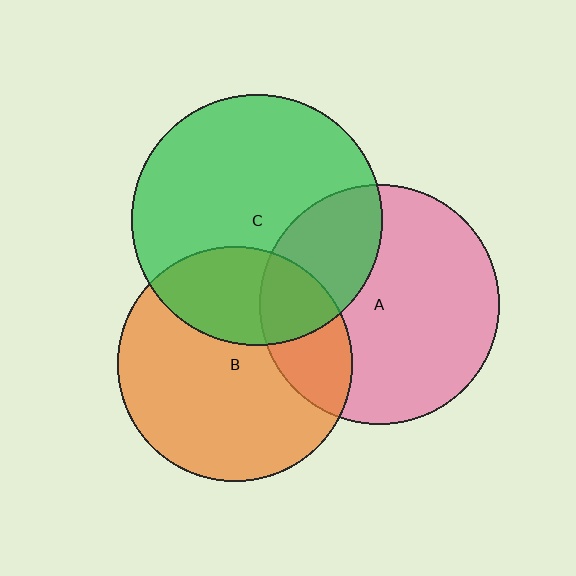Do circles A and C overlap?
Yes.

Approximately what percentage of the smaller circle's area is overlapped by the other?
Approximately 30%.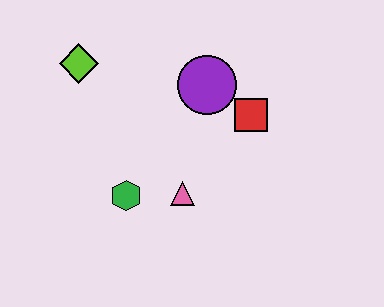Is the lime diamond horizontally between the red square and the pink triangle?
No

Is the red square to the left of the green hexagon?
No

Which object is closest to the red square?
The purple circle is closest to the red square.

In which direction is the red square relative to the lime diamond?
The red square is to the right of the lime diamond.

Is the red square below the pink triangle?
No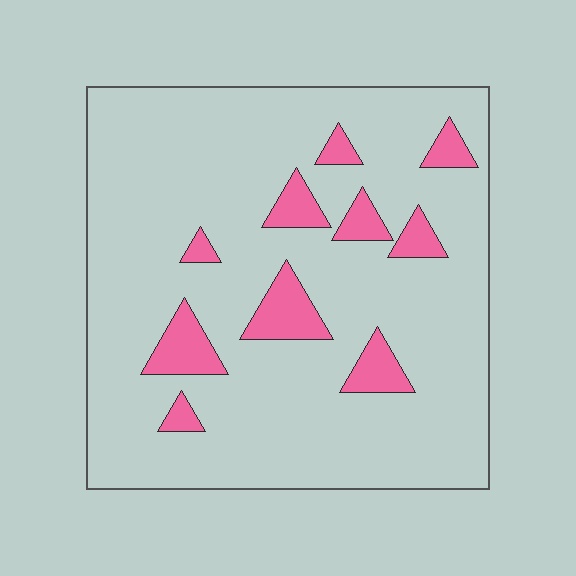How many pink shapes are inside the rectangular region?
10.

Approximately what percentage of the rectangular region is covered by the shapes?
Approximately 10%.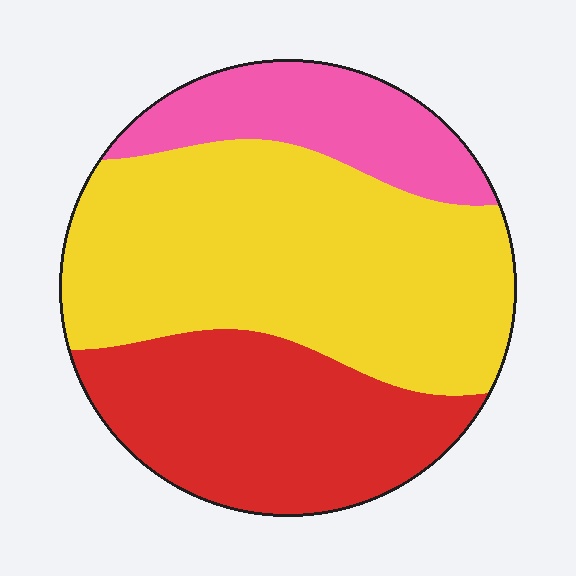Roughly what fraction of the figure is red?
Red takes up between a quarter and a half of the figure.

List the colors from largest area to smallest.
From largest to smallest: yellow, red, pink.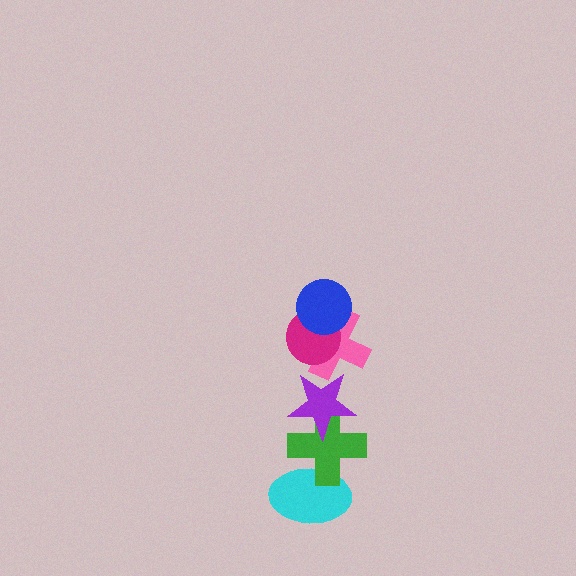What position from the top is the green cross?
The green cross is 5th from the top.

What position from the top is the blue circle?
The blue circle is 1st from the top.